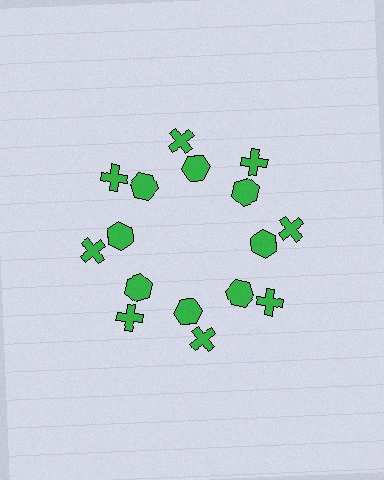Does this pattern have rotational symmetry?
Yes, this pattern has 8-fold rotational symmetry. It looks the same after rotating 45 degrees around the center.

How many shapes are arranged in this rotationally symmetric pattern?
There are 16 shapes, arranged in 8 groups of 2.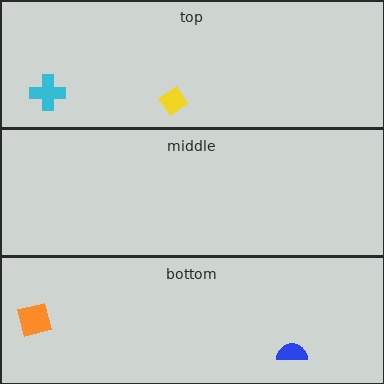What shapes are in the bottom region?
The blue semicircle, the orange square.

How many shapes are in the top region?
2.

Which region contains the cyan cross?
The top region.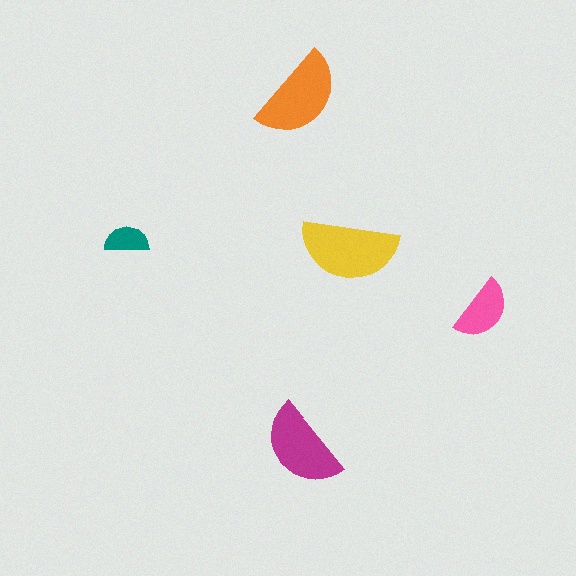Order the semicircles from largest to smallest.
the yellow one, the orange one, the magenta one, the pink one, the teal one.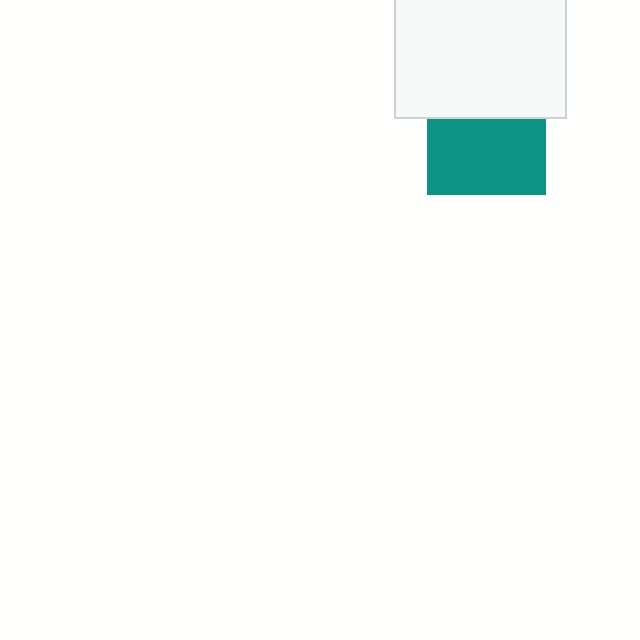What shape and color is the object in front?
The object in front is a white rectangle.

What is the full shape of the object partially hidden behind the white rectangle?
The partially hidden object is a teal square.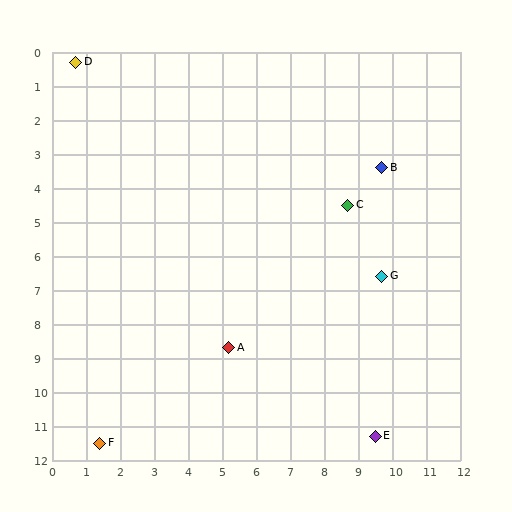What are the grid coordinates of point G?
Point G is at approximately (9.7, 6.6).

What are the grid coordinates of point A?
Point A is at approximately (5.2, 8.7).